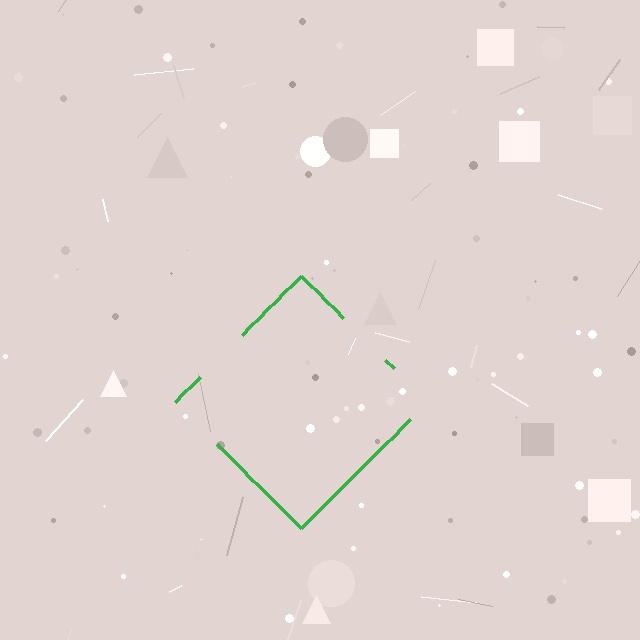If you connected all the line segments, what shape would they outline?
They would outline a diamond.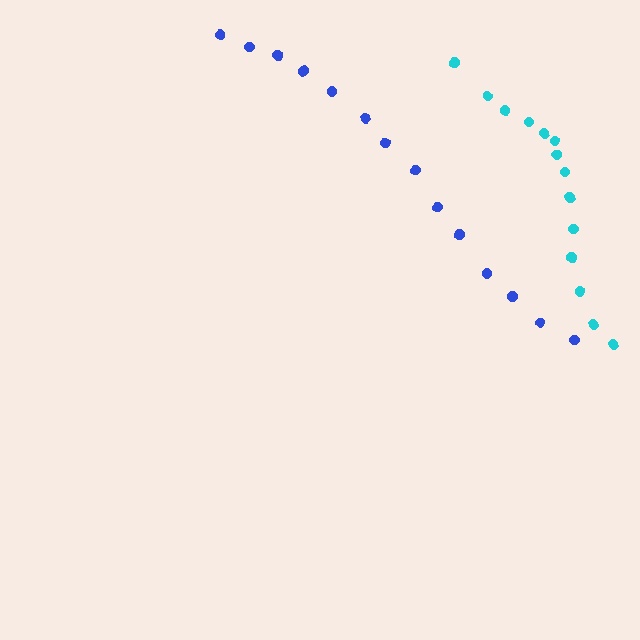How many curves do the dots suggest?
There are 2 distinct paths.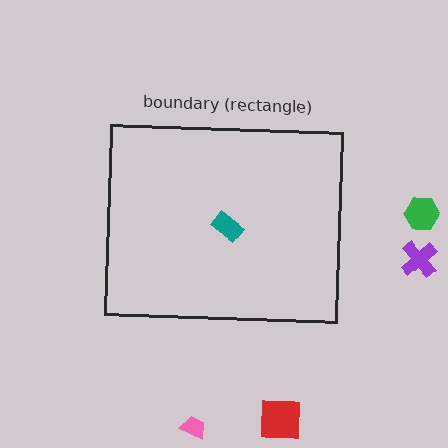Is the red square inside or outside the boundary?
Outside.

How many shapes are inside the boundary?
1 inside, 4 outside.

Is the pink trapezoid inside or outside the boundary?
Outside.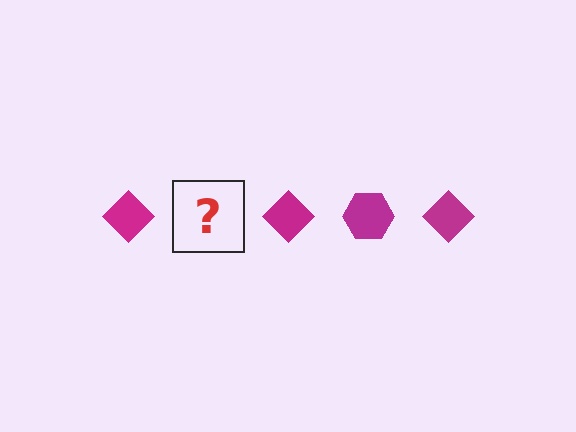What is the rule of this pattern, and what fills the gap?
The rule is that the pattern cycles through diamond, hexagon shapes in magenta. The gap should be filled with a magenta hexagon.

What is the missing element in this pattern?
The missing element is a magenta hexagon.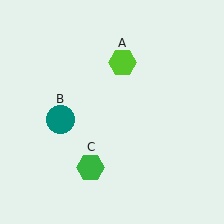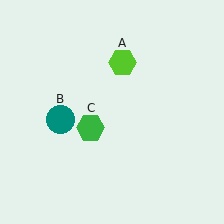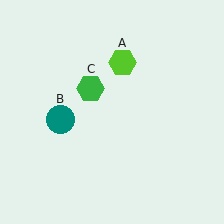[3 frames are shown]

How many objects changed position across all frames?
1 object changed position: green hexagon (object C).